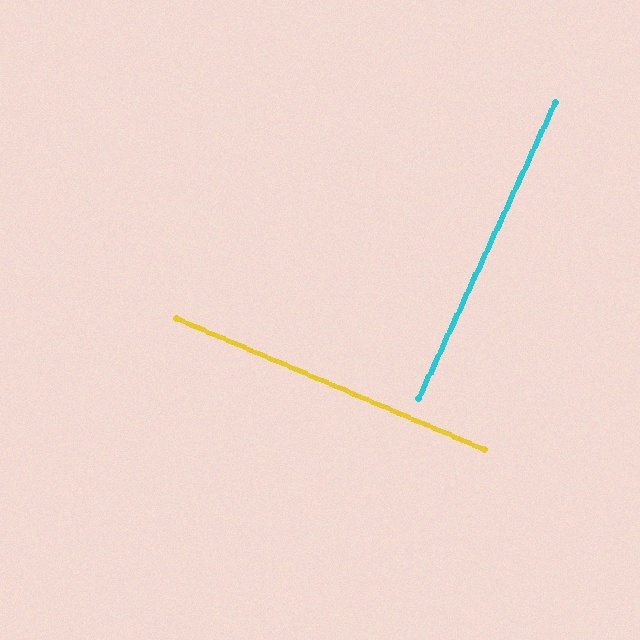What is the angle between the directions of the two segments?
Approximately 88 degrees.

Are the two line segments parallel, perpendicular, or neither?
Perpendicular — they meet at approximately 88°.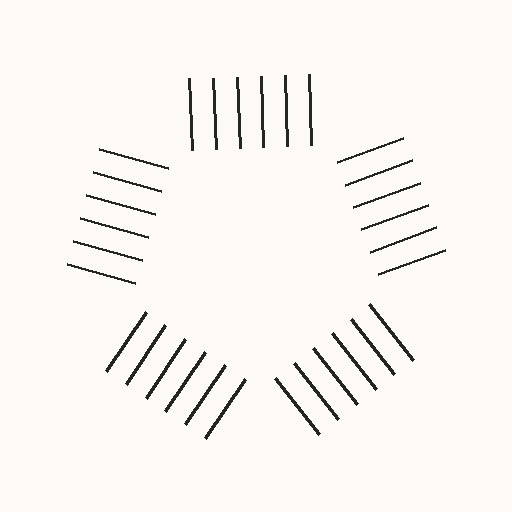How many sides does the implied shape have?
5 sides — the line-ends trace a pentagon.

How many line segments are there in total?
30 — 6 along each of the 5 edges.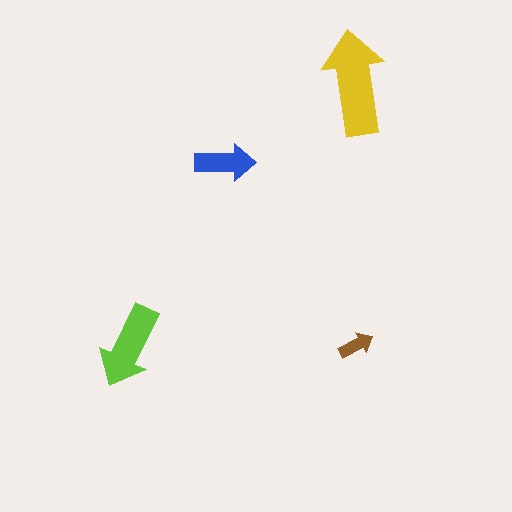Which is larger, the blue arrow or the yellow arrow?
The yellow one.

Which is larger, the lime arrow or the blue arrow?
The lime one.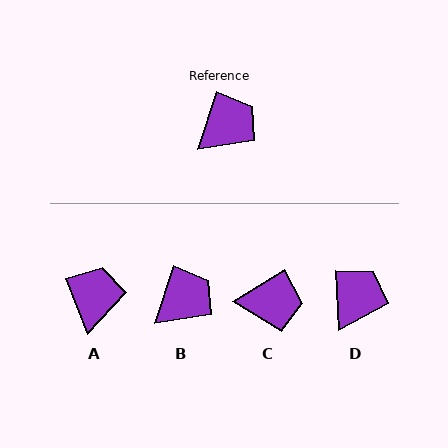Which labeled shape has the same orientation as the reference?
B.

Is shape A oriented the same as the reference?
No, it is off by about 39 degrees.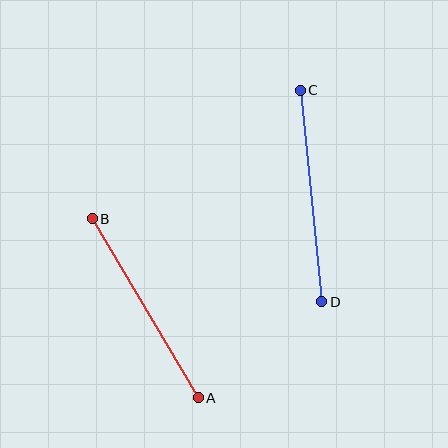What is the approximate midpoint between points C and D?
The midpoint is at approximately (311, 196) pixels.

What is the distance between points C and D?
The distance is approximately 213 pixels.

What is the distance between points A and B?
The distance is approximately 208 pixels.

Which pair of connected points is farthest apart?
Points C and D are farthest apart.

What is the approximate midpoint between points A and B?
The midpoint is at approximately (145, 308) pixels.